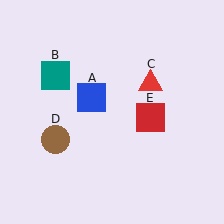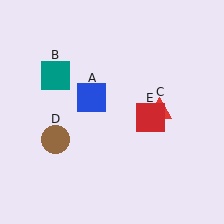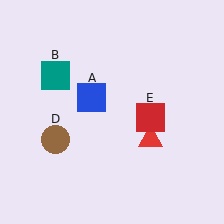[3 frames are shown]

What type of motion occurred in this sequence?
The red triangle (object C) rotated clockwise around the center of the scene.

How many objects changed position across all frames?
1 object changed position: red triangle (object C).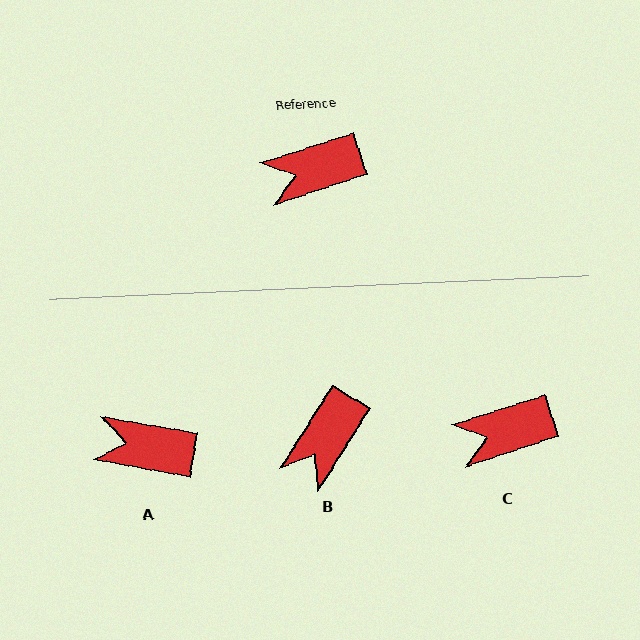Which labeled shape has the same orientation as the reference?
C.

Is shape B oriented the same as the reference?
No, it is off by about 40 degrees.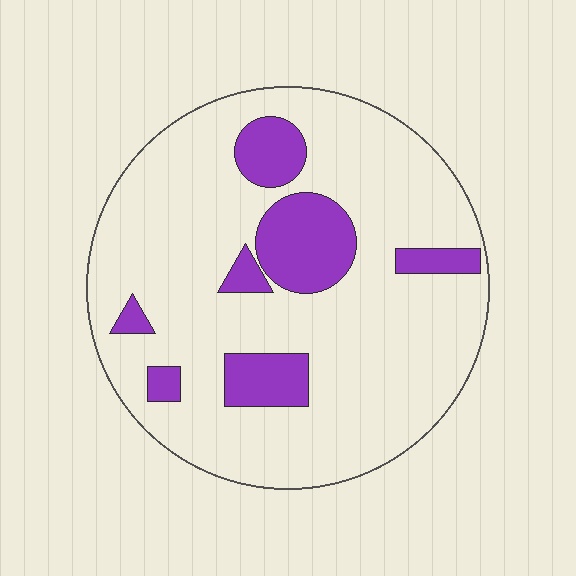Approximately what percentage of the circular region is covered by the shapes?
Approximately 20%.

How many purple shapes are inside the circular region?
7.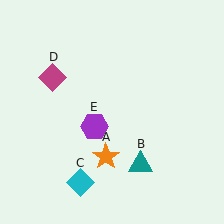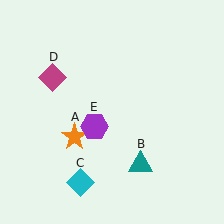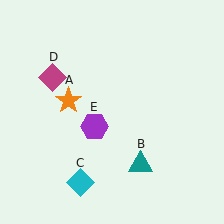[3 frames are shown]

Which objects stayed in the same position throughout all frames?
Teal triangle (object B) and cyan diamond (object C) and magenta diamond (object D) and purple hexagon (object E) remained stationary.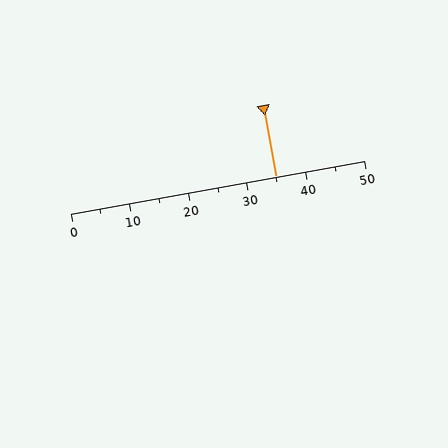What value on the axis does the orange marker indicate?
The marker indicates approximately 35.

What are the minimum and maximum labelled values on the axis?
The axis runs from 0 to 50.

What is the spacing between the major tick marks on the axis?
The major ticks are spaced 10 apart.